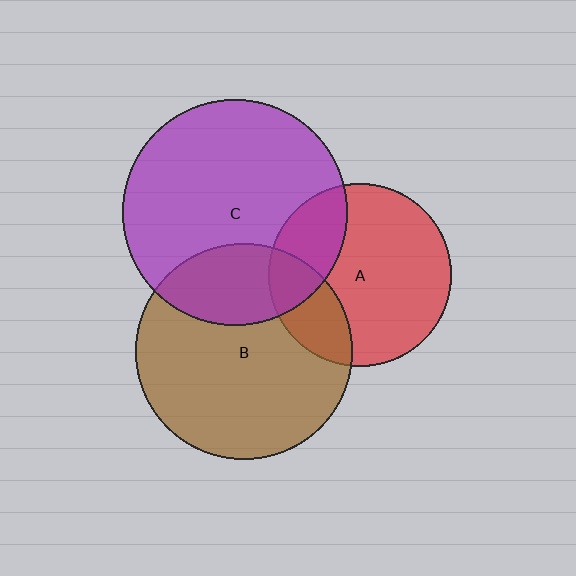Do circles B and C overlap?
Yes.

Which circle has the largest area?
Circle C (purple).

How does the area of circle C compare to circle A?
Approximately 1.5 times.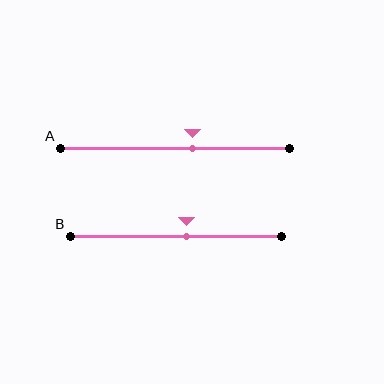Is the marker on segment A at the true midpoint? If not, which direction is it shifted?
No, the marker on segment A is shifted to the right by about 8% of the segment length.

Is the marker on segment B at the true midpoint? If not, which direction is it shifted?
No, the marker on segment B is shifted to the right by about 5% of the segment length.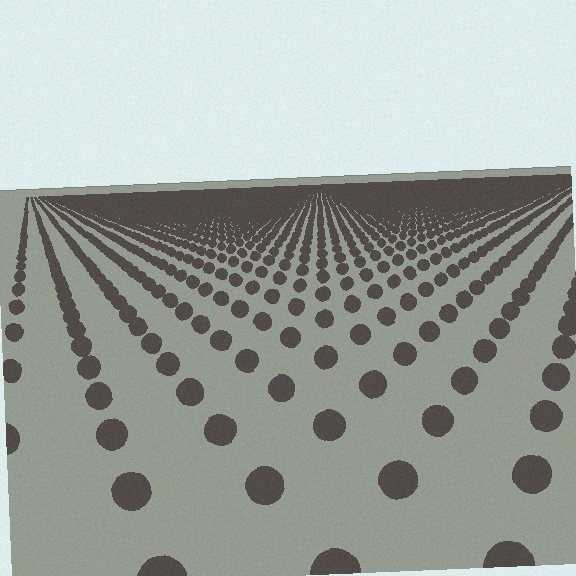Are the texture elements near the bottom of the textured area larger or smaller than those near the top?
Larger. Near the bottom, elements are closer to the viewer and appear at a bigger on-screen size.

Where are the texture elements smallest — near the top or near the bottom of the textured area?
Near the top.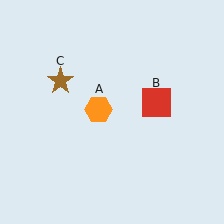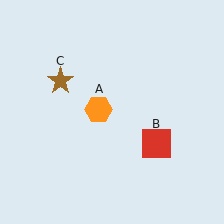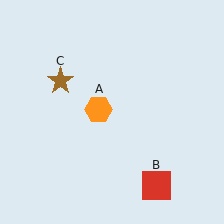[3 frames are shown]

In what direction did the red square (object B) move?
The red square (object B) moved down.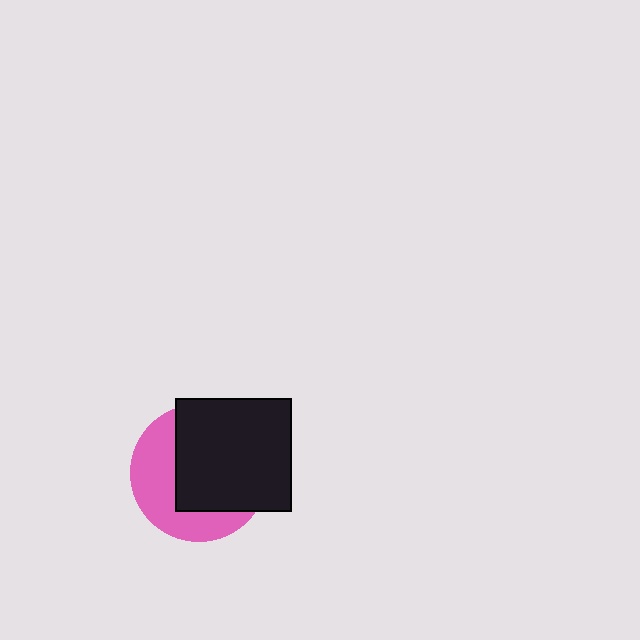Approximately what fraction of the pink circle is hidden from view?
Roughly 59% of the pink circle is hidden behind the black rectangle.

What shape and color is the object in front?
The object in front is a black rectangle.